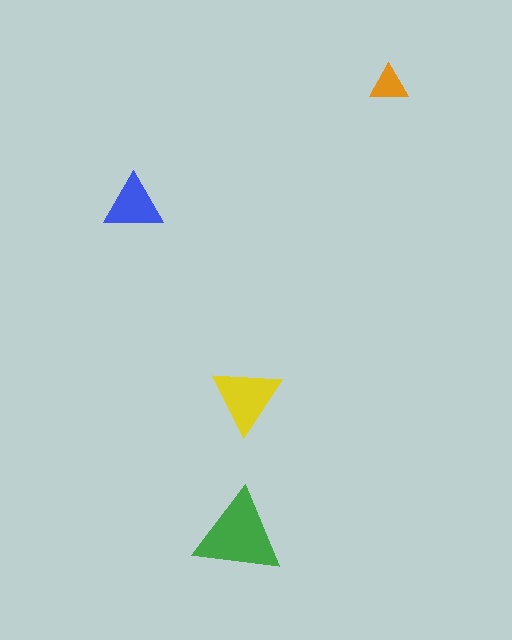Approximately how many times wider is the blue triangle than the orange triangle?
About 1.5 times wider.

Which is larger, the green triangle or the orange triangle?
The green one.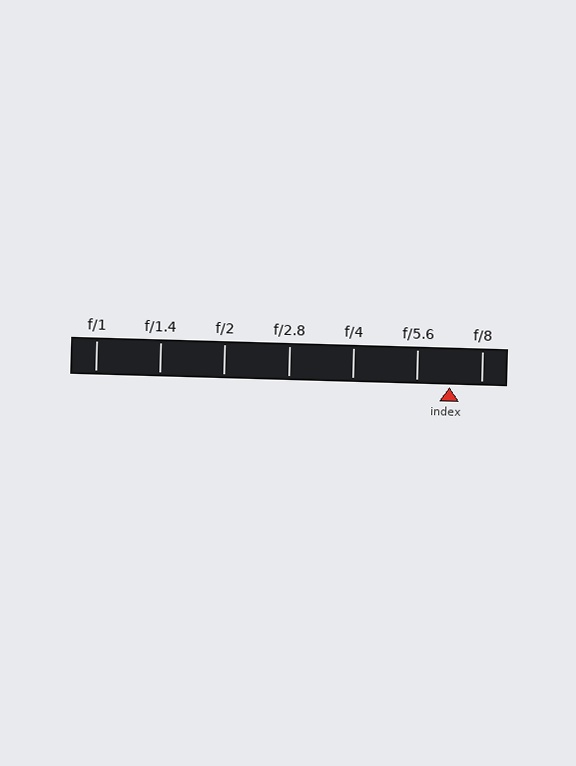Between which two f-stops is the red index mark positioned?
The index mark is between f/5.6 and f/8.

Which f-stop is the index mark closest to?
The index mark is closest to f/8.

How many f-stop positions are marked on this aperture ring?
There are 7 f-stop positions marked.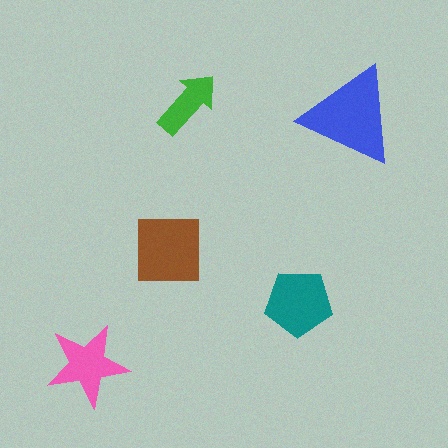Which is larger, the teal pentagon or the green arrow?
The teal pentagon.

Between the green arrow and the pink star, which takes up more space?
The pink star.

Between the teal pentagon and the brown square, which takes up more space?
The brown square.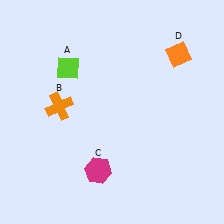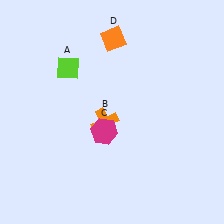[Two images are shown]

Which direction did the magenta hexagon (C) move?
The magenta hexagon (C) moved up.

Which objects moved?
The objects that moved are: the orange cross (B), the magenta hexagon (C), the orange diamond (D).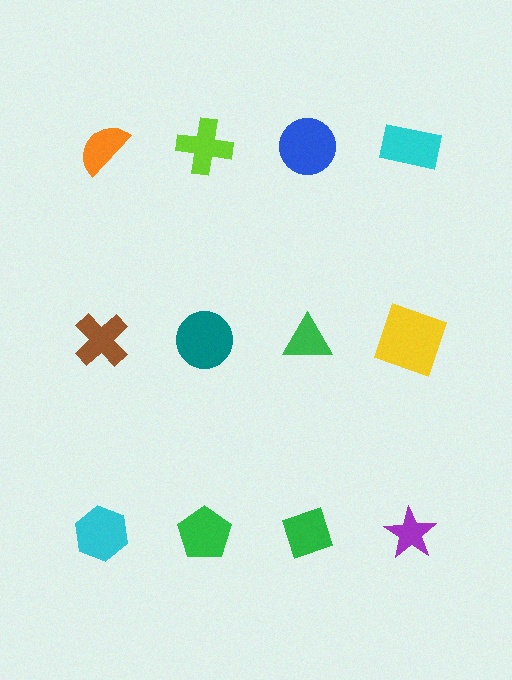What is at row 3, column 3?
A green diamond.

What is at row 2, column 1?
A brown cross.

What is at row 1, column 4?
A cyan rectangle.